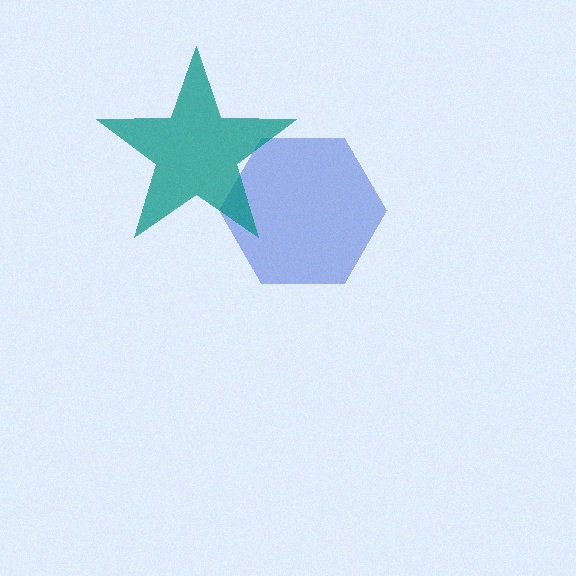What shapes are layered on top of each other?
The layered shapes are: a blue hexagon, a teal star.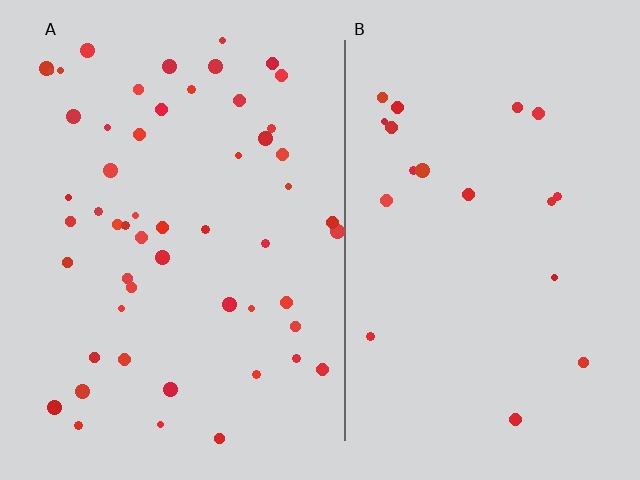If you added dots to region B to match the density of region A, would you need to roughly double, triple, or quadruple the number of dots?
Approximately triple.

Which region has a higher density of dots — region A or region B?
A (the left).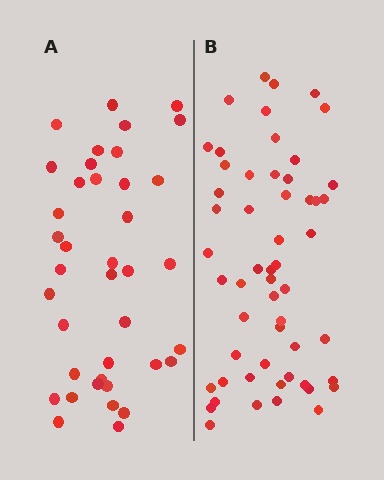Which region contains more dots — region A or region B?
Region B (the right region) has more dots.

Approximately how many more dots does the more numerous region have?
Region B has approximately 15 more dots than region A.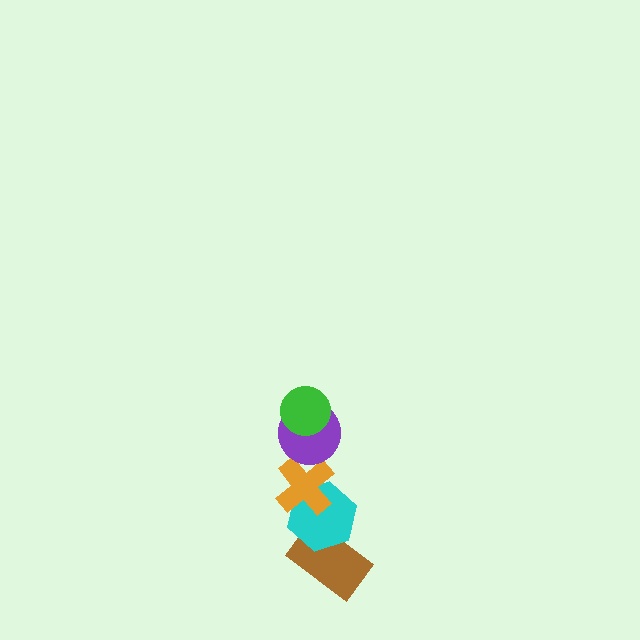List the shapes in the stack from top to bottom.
From top to bottom: the green circle, the purple circle, the orange cross, the cyan hexagon, the brown rectangle.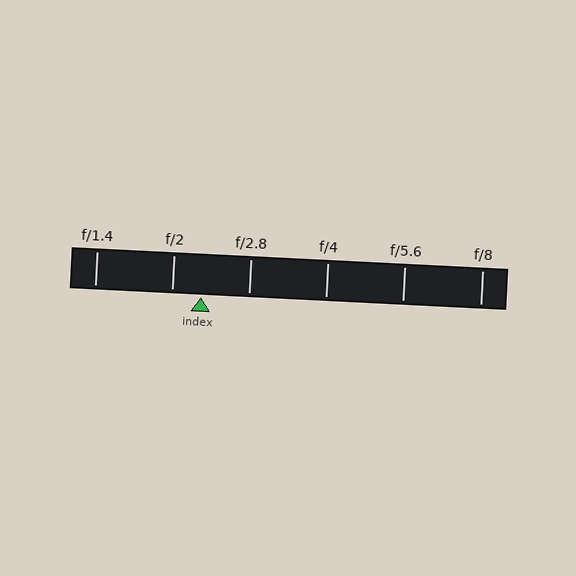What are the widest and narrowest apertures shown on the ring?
The widest aperture shown is f/1.4 and the narrowest is f/8.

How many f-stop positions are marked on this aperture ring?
There are 6 f-stop positions marked.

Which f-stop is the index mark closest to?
The index mark is closest to f/2.